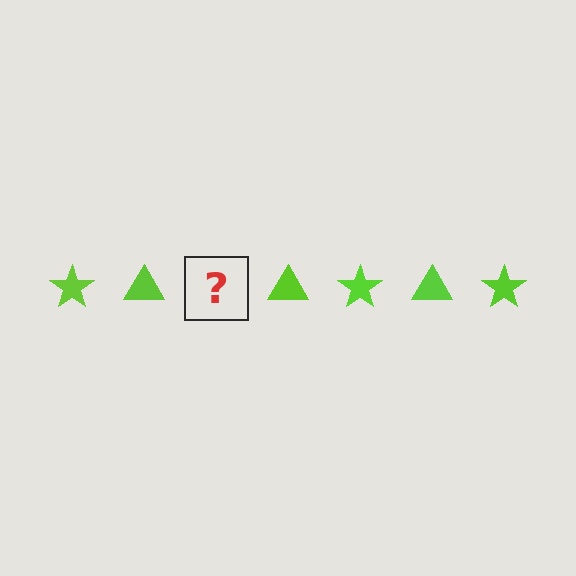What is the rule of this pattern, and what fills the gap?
The rule is that the pattern cycles through star, triangle shapes in lime. The gap should be filled with a lime star.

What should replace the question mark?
The question mark should be replaced with a lime star.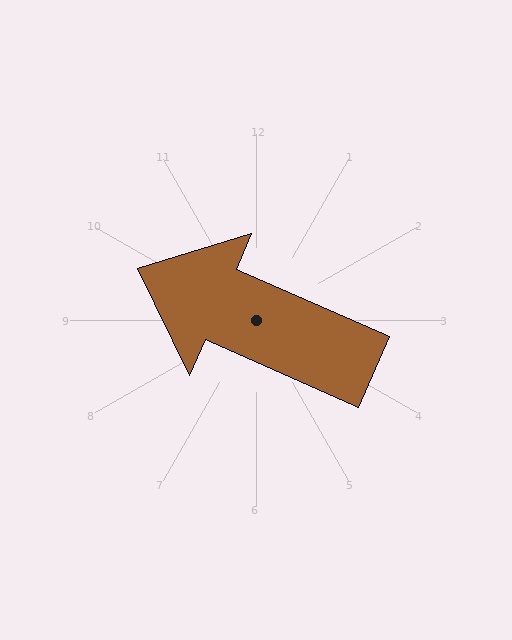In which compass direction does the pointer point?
Northwest.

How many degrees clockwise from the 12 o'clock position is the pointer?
Approximately 294 degrees.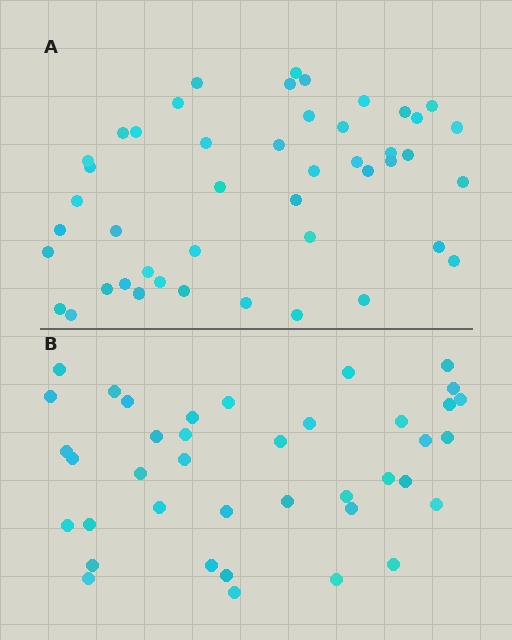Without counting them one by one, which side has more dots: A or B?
Region A (the top region) has more dots.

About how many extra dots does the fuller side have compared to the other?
Region A has roughly 8 or so more dots than region B.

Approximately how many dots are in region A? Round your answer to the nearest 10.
About 50 dots. (The exact count is 46, which rounds to 50.)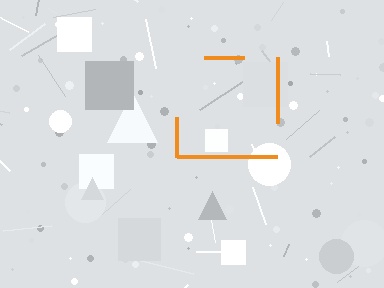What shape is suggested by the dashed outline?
The dashed outline suggests a square.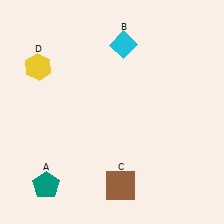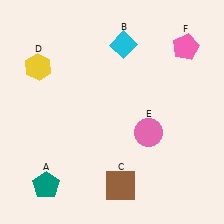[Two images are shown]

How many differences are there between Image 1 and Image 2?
There are 2 differences between the two images.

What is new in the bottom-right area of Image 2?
A pink circle (E) was added in the bottom-right area of Image 2.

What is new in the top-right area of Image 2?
A pink pentagon (F) was added in the top-right area of Image 2.